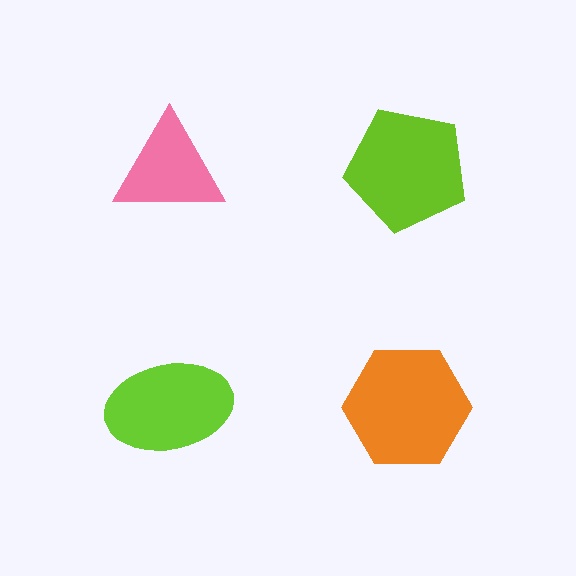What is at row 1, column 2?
A lime pentagon.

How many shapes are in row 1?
2 shapes.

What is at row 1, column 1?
A pink triangle.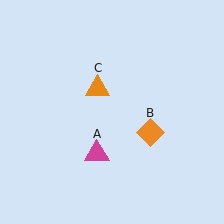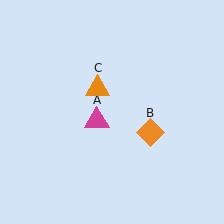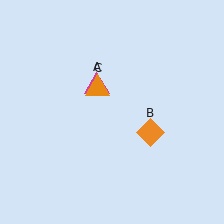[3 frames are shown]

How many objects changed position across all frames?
1 object changed position: magenta triangle (object A).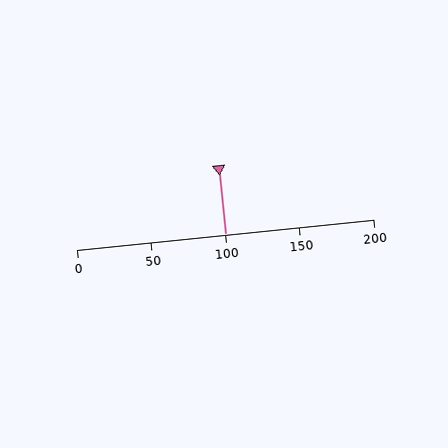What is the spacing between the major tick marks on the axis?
The major ticks are spaced 50 apart.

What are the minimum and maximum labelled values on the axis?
The axis runs from 0 to 200.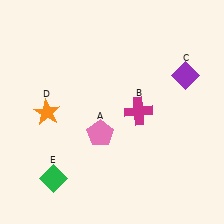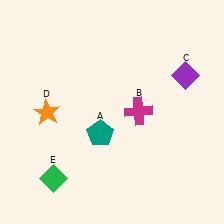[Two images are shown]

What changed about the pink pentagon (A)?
In Image 1, A is pink. In Image 2, it changed to teal.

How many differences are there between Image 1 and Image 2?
There is 1 difference between the two images.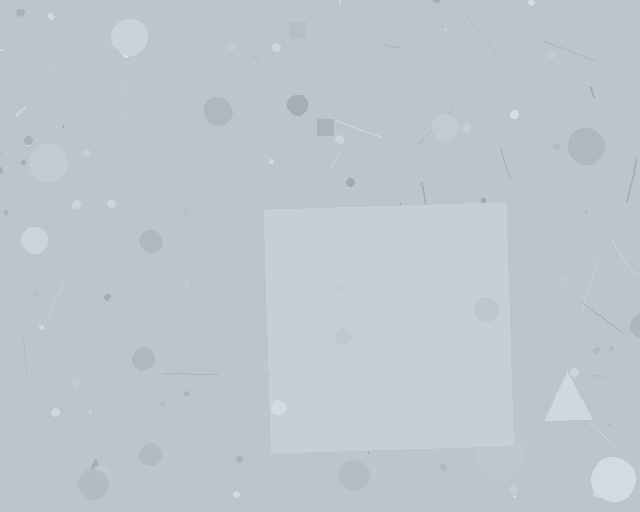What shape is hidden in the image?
A square is hidden in the image.